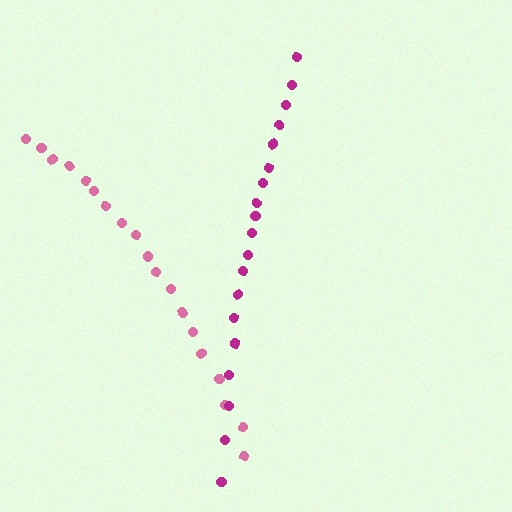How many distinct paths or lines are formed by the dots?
There are 2 distinct paths.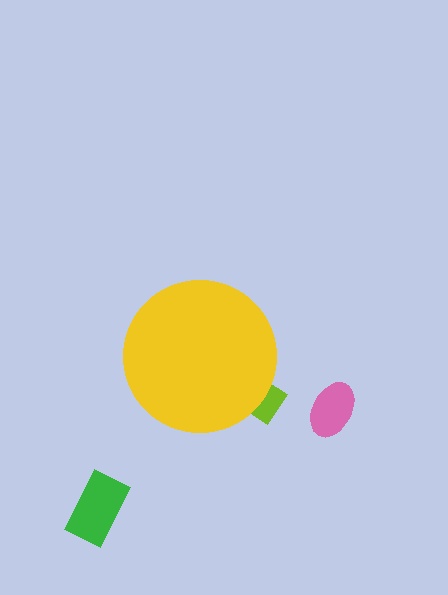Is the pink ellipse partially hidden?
No, the pink ellipse is fully visible.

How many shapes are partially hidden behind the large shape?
1 shape is partially hidden.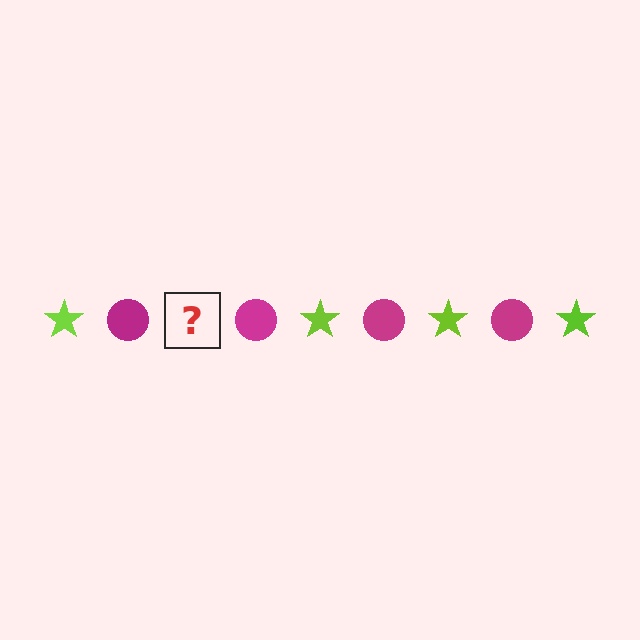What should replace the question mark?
The question mark should be replaced with a lime star.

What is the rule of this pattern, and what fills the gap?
The rule is that the pattern alternates between lime star and magenta circle. The gap should be filled with a lime star.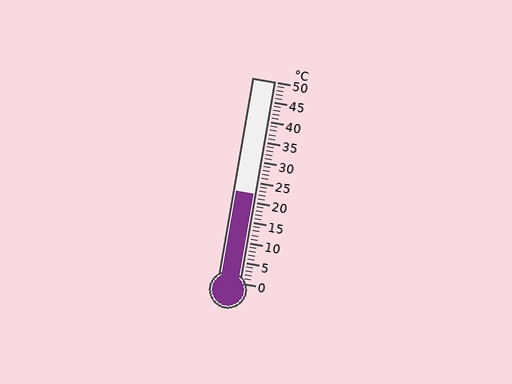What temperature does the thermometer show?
The thermometer shows approximately 22°C.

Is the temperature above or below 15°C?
The temperature is above 15°C.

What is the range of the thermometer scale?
The thermometer scale ranges from 0°C to 50°C.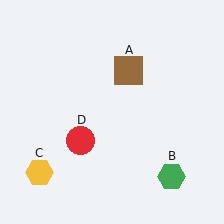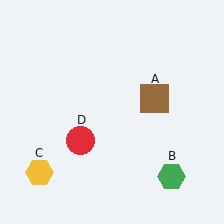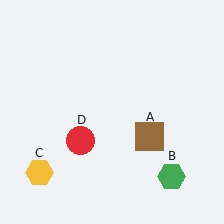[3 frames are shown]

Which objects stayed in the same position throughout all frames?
Green hexagon (object B) and yellow hexagon (object C) and red circle (object D) remained stationary.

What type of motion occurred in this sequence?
The brown square (object A) rotated clockwise around the center of the scene.